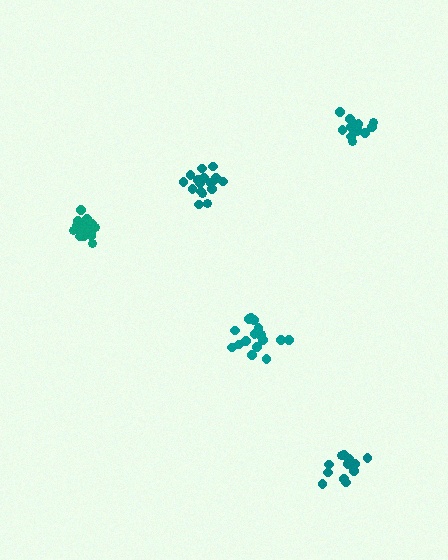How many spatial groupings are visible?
There are 5 spatial groupings.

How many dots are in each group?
Group 1: 13 dots, Group 2: 17 dots, Group 3: 17 dots, Group 4: 16 dots, Group 5: 17 dots (80 total).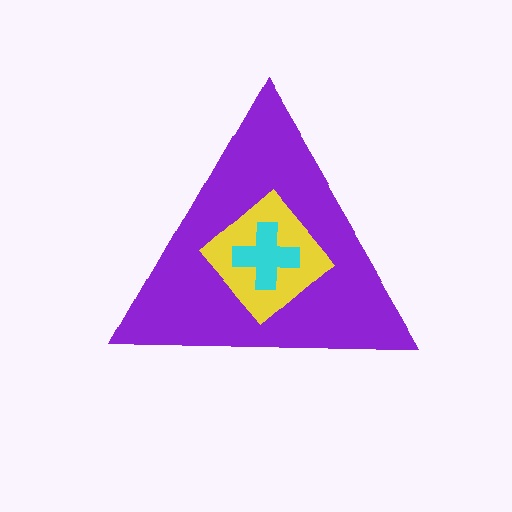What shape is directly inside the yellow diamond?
The cyan cross.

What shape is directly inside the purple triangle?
The yellow diamond.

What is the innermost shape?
The cyan cross.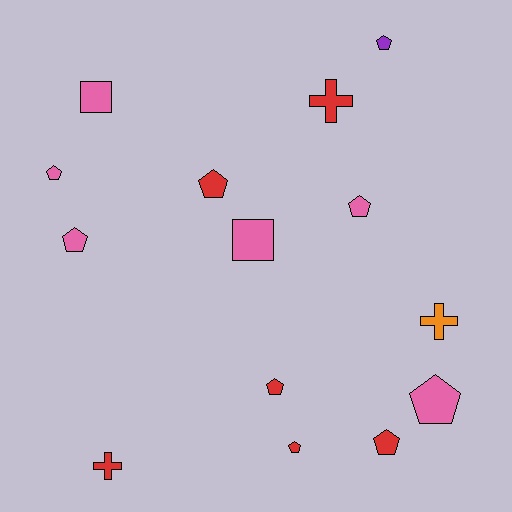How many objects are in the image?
There are 14 objects.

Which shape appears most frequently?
Pentagon, with 9 objects.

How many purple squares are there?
There are no purple squares.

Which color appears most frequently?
Pink, with 6 objects.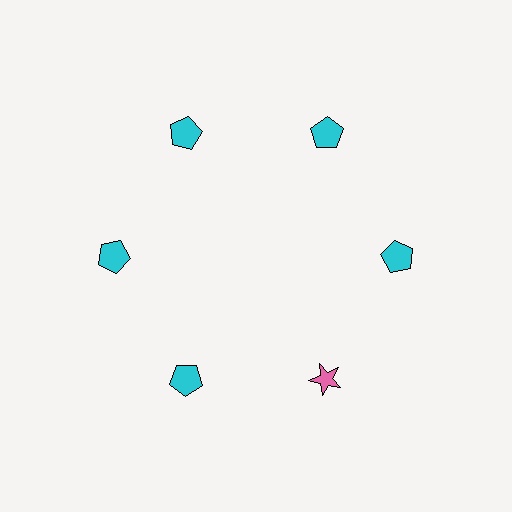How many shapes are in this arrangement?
There are 6 shapes arranged in a ring pattern.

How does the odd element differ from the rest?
It differs in both color (pink instead of cyan) and shape (star instead of pentagon).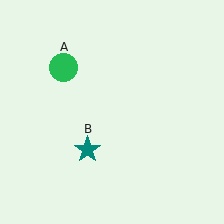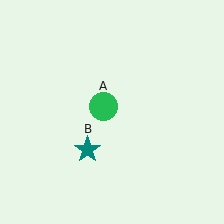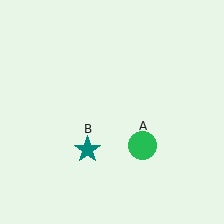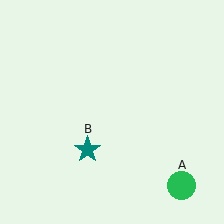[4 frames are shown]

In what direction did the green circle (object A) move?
The green circle (object A) moved down and to the right.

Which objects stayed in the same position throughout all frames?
Teal star (object B) remained stationary.